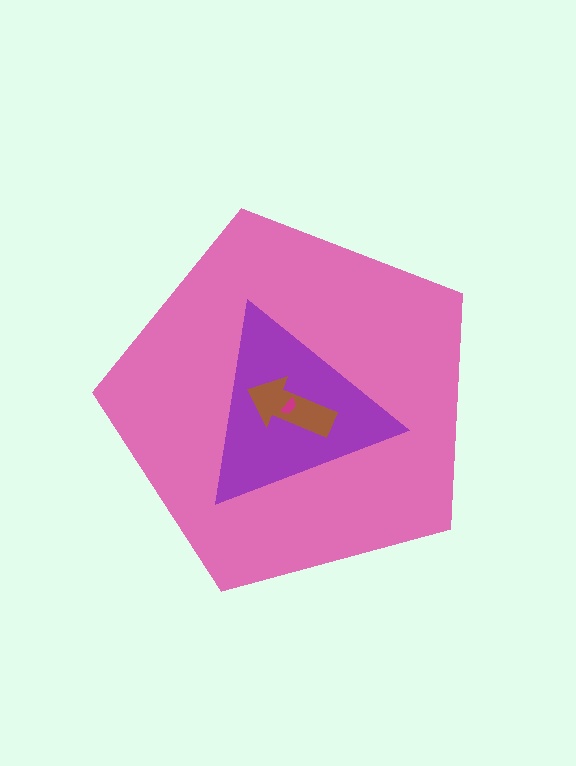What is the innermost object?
The magenta semicircle.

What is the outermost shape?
The pink pentagon.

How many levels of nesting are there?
4.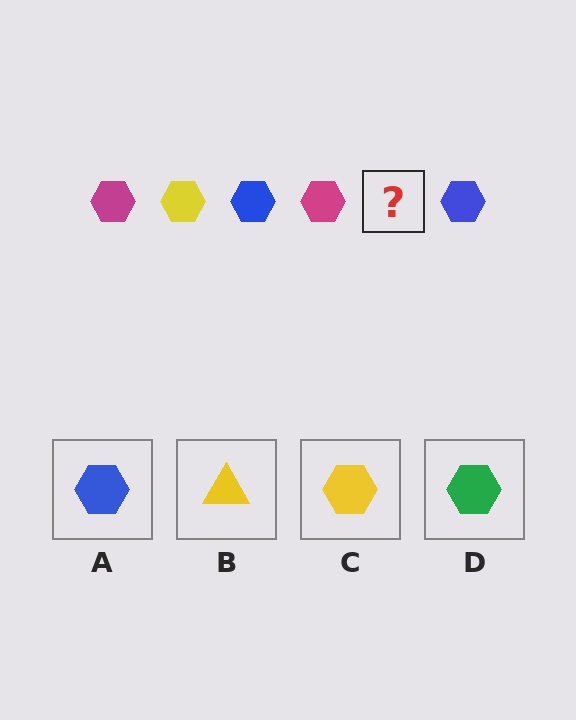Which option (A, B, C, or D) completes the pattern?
C.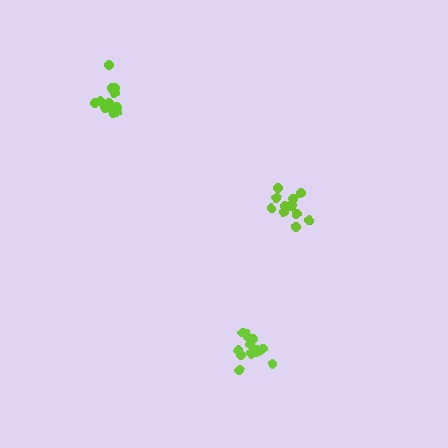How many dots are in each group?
Group 1: 12 dots, Group 2: 14 dots, Group 3: 15 dots (41 total).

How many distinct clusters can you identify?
There are 3 distinct clusters.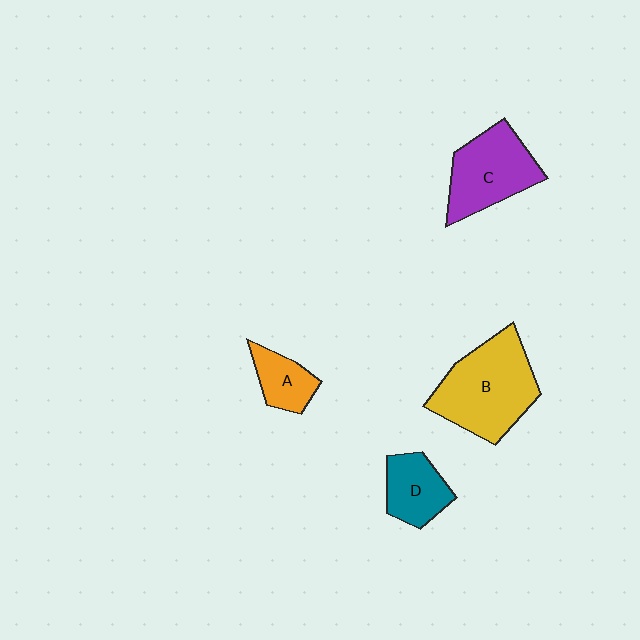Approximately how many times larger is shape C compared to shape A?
Approximately 2.0 times.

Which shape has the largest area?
Shape B (yellow).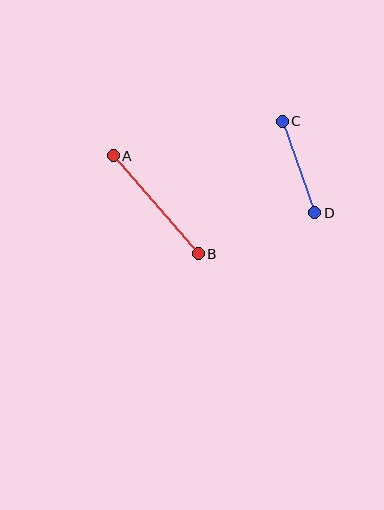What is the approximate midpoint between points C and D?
The midpoint is at approximately (299, 167) pixels.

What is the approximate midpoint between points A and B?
The midpoint is at approximately (156, 205) pixels.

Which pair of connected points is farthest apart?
Points A and B are farthest apart.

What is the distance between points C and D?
The distance is approximately 97 pixels.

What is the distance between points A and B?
The distance is approximately 130 pixels.